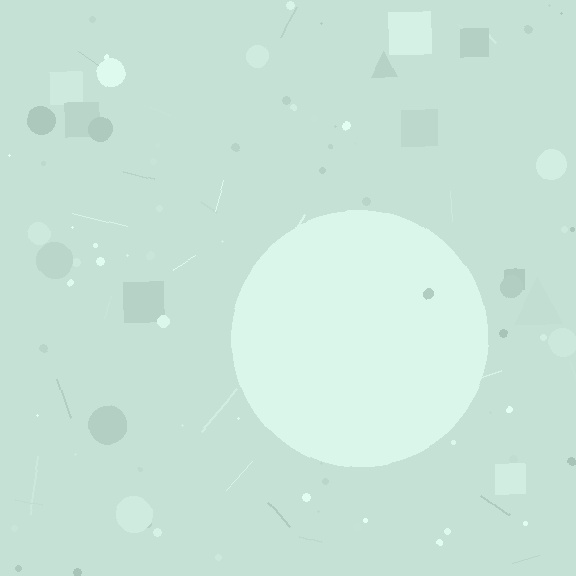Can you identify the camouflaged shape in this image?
The camouflaged shape is a circle.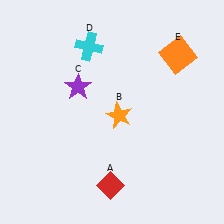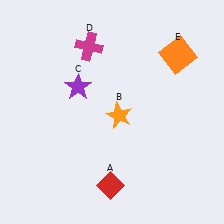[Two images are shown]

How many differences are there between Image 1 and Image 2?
There is 1 difference between the two images.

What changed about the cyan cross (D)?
In Image 1, D is cyan. In Image 2, it changed to magenta.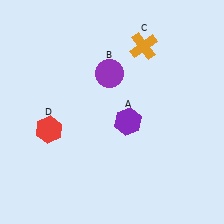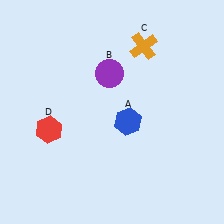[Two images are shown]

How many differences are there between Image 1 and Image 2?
There is 1 difference between the two images.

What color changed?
The hexagon (A) changed from purple in Image 1 to blue in Image 2.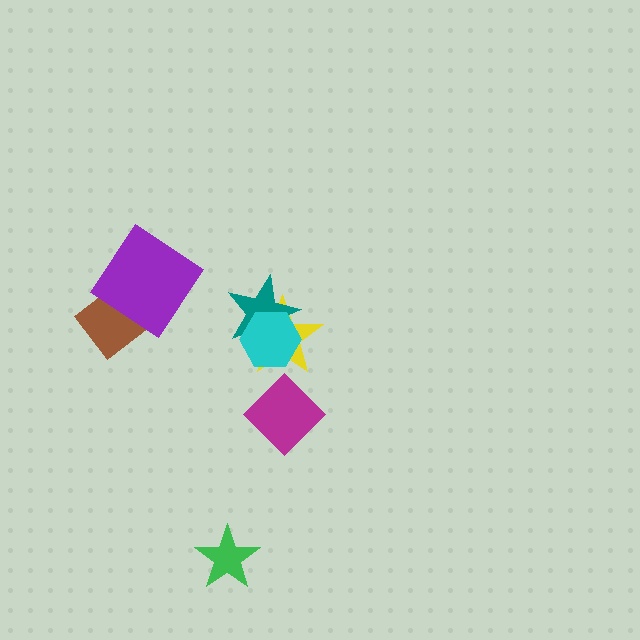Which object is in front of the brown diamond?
The purple diamond is in front of the brown diamond.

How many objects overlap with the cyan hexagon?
2 objects overlap with the cyan hexagon.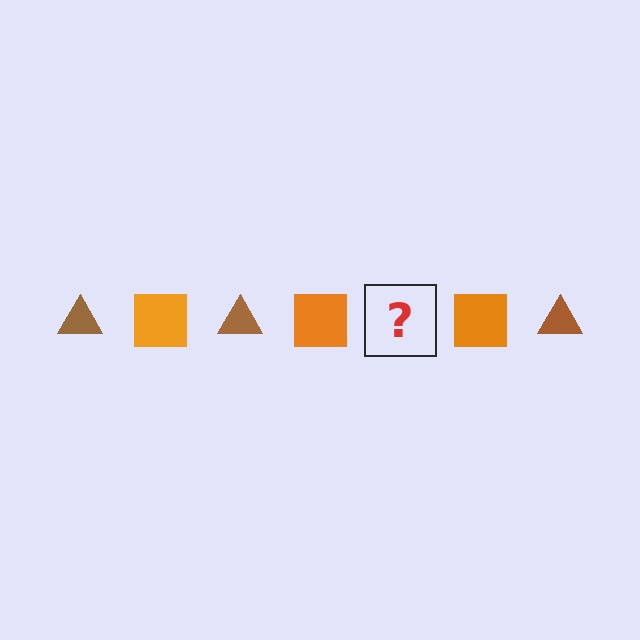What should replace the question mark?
The question mark should be replaced with a brown triangle.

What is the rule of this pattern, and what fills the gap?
The rule is that the pattern alternates between brown triangle and orange square. The gap should be filled with a brown triangle.